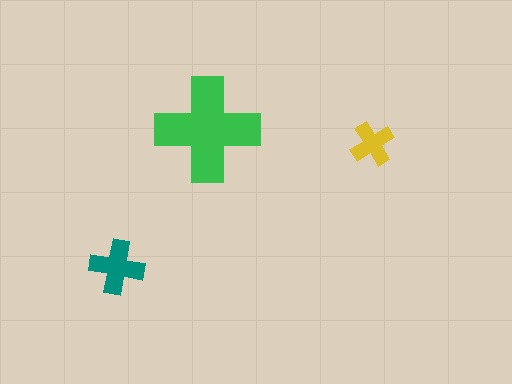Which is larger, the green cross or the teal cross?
The green one.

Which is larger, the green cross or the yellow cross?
The green one.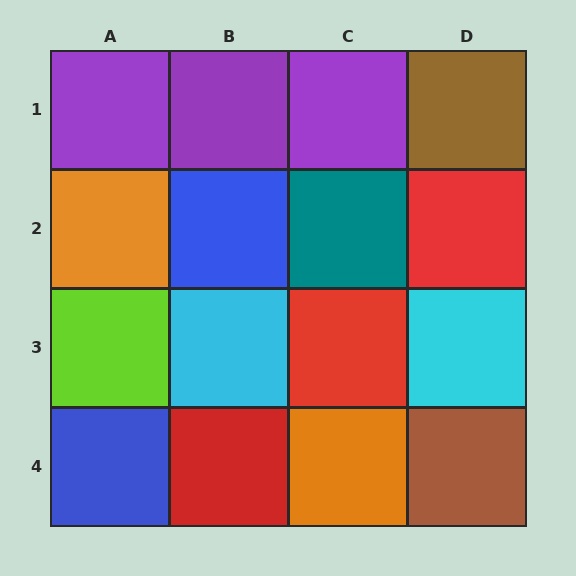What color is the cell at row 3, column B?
Cyan.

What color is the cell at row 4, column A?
Blue.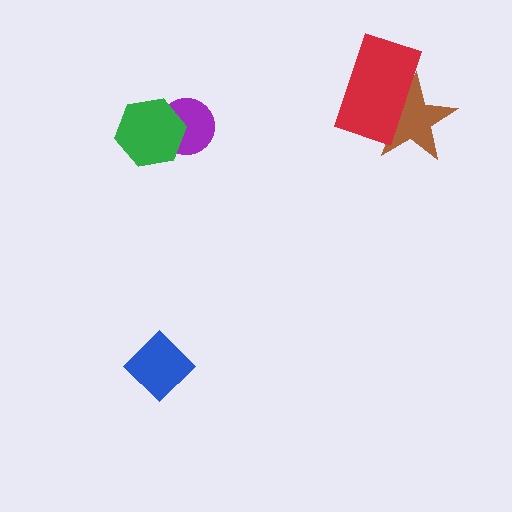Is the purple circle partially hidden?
Yes, it is partially covered by another shape.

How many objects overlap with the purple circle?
1 object overlaps with the purple circle.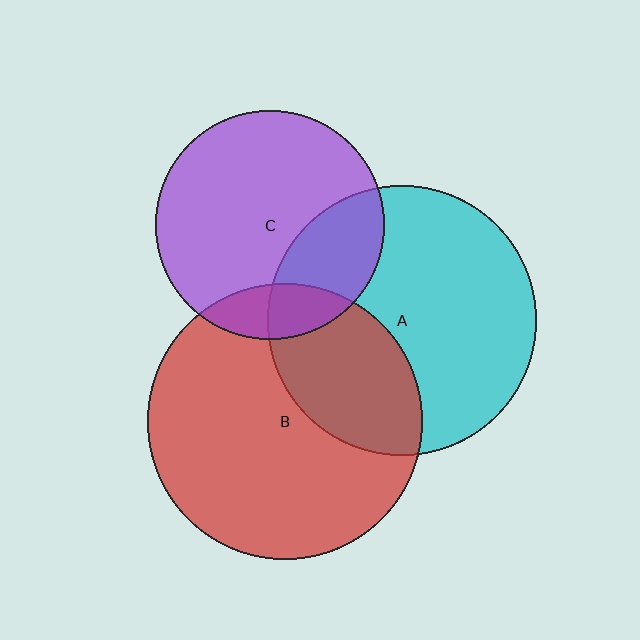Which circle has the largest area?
Circle B (red).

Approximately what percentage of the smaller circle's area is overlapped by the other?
Approximately 15%.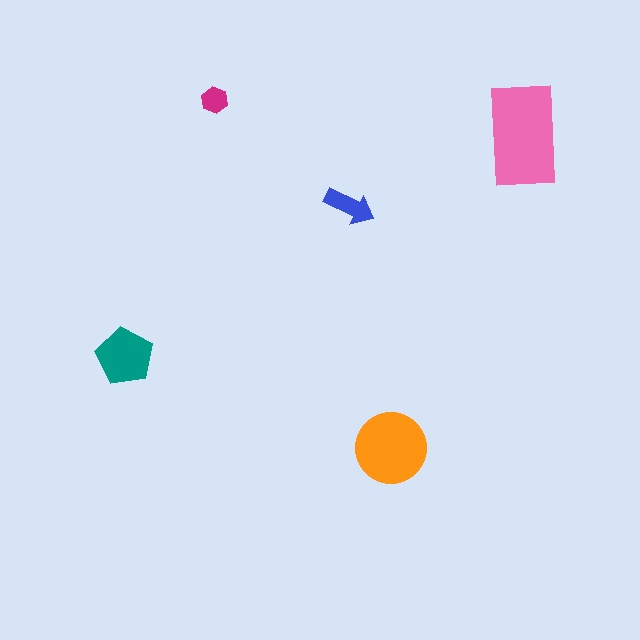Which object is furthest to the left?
The teal pentagon is leftmost.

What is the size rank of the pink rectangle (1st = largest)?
1st.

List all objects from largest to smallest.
The pink rectangle, the orange circle, the teal pentagon, the blue arrow, the magenta hexagon.